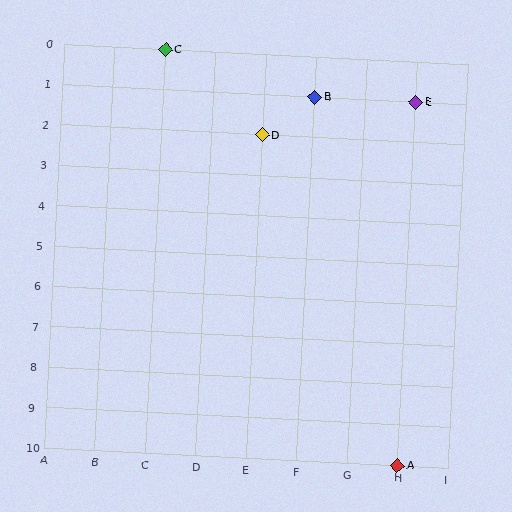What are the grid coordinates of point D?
Point D is at grid coordinates (E, 2).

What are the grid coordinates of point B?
Point B is at grid coordinates (F, 1).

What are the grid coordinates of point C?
Point C is at grid coordinates (C, 0).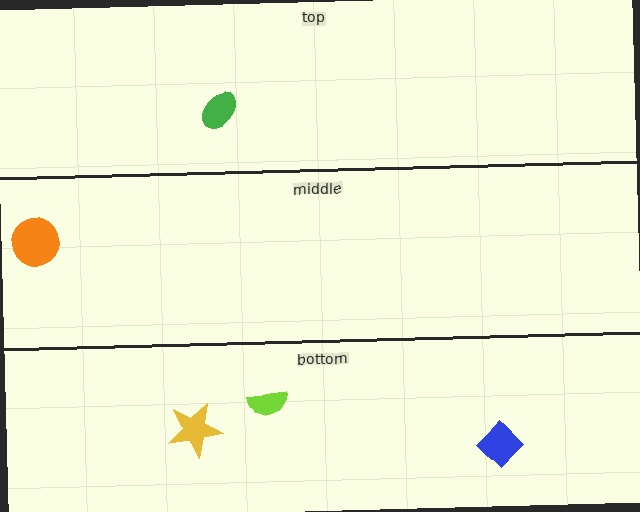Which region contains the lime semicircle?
The bottom region.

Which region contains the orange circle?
The middle region.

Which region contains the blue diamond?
The bottom region.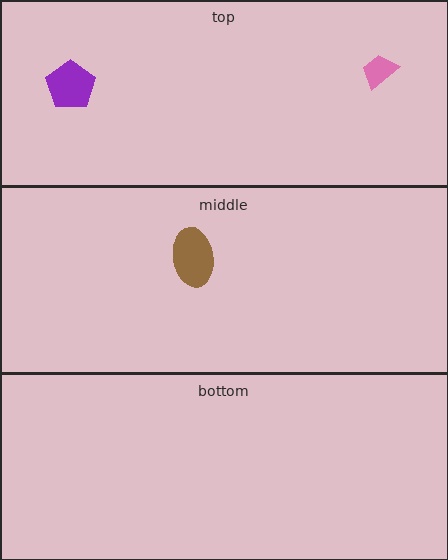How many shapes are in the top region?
2.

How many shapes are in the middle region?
1.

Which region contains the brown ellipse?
The middle region.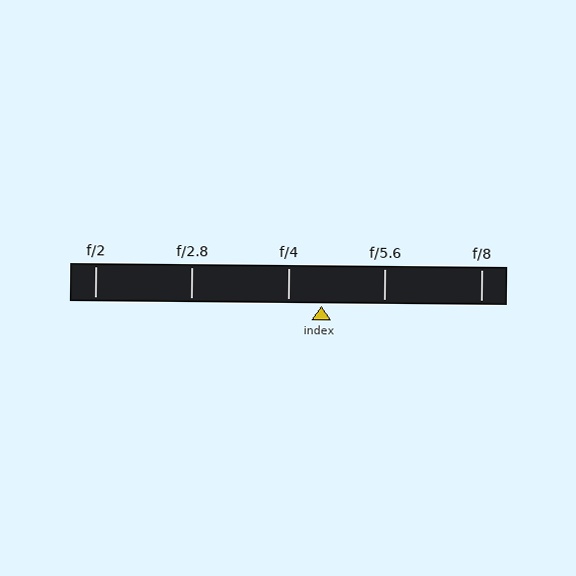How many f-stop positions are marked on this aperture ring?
There are 5 f-stop positions marked.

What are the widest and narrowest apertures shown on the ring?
The widest aperture shown is f/2 and the narrowest is f/8.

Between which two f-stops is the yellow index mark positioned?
The index mark is between f/4 and f/5.6.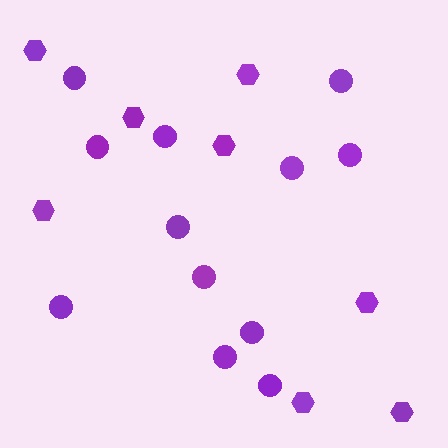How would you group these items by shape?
There are 2 groups: one group of circles (12) and one group of hexagons (8).